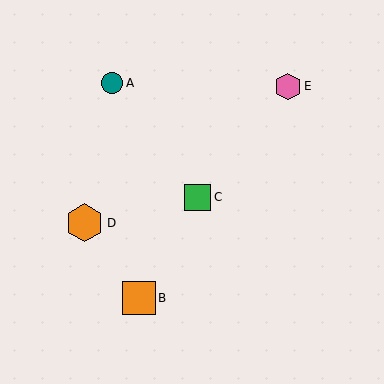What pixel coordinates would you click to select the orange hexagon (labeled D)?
Click at (85, 223) to select the orange hexagon D.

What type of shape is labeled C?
Shape C is a green square.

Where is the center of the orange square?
The center of the orange square is at (139, 298).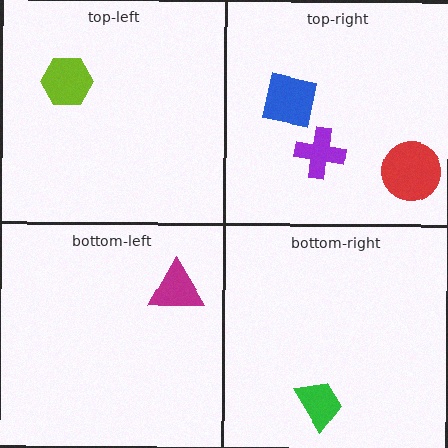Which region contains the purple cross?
The top-right region.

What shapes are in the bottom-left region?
The magenta triangle.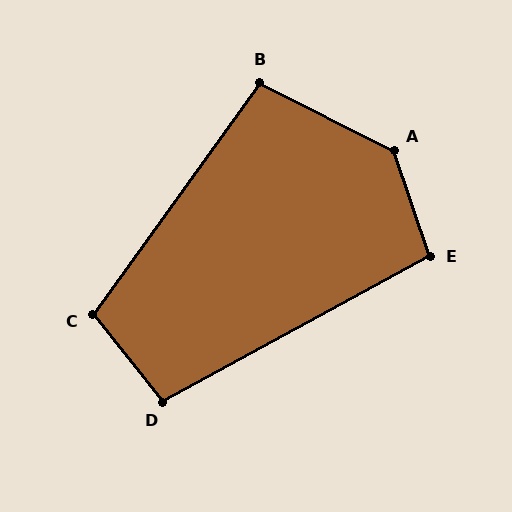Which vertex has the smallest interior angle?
B, at approximately 99 degrees.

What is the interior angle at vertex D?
Approximately 100 degrees (obtuse).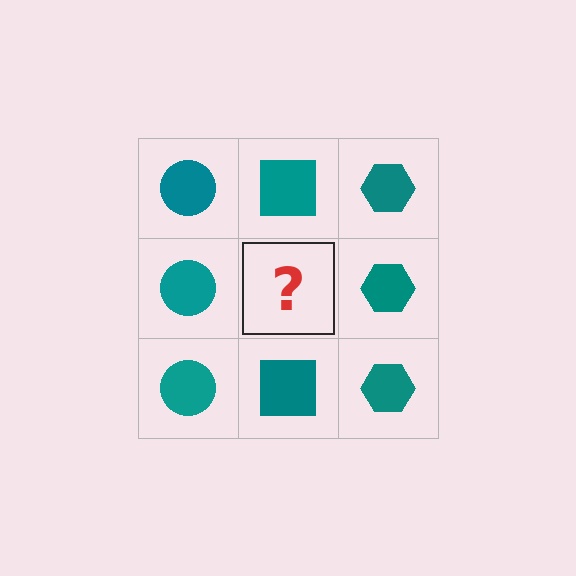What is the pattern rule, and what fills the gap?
The rule is that each column has a consistent shape. The gap should be filled with a teal square.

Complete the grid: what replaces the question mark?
The question mark should be replaced with a teal square.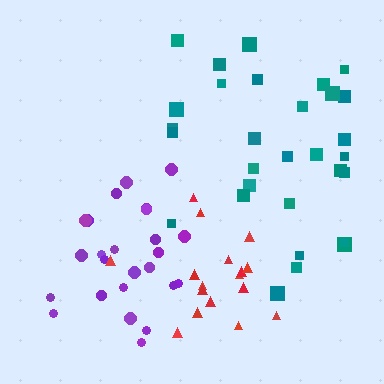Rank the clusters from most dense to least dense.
purple, red, teal.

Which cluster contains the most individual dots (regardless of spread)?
Teal (30).